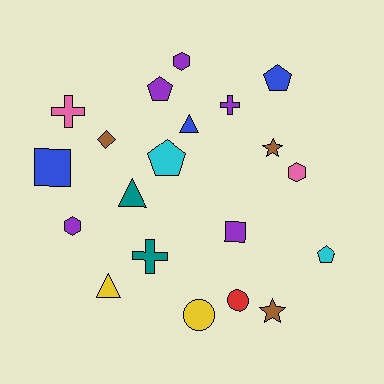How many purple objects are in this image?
There are 5 purple objects.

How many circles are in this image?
There are 2 circles.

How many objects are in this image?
There are 20 objects.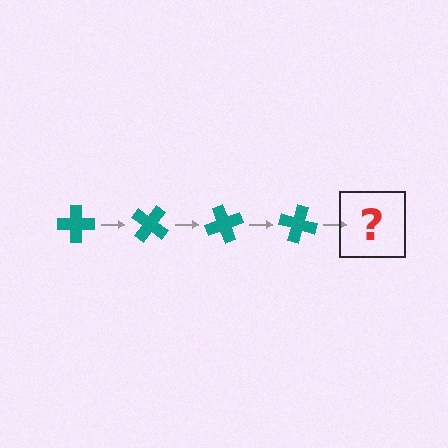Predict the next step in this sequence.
The next step is a teal cross rotated 140 degrees.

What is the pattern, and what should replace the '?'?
The pattern is that the cross rotates 35 degrees each step. The '?' should be a teal cross rotated 140 degrees.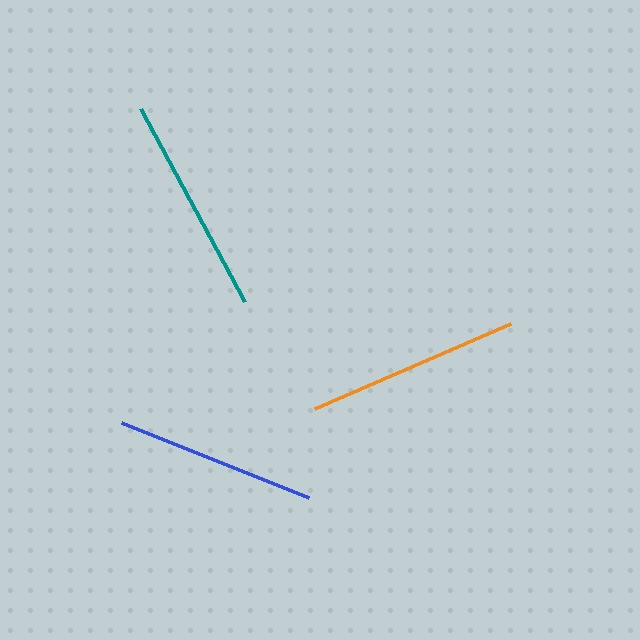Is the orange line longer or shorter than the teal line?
The teal line is longer than the orange line.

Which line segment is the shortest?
The blue line is the shortest at approximately 202 pixels.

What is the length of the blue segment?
The blue segment is approximately 202 pixels long.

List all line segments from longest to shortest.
From longest to shortest: teal, orange, blue.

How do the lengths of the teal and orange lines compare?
The teal and orange lines are approximately the same length.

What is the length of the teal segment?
The teal segment is approximately 218 pixels long.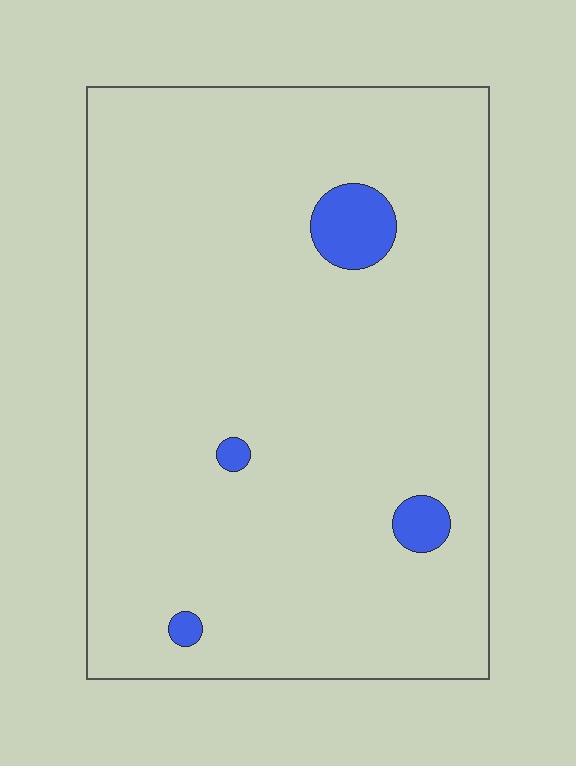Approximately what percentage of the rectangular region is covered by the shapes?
Approximately 5%.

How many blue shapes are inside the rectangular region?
4.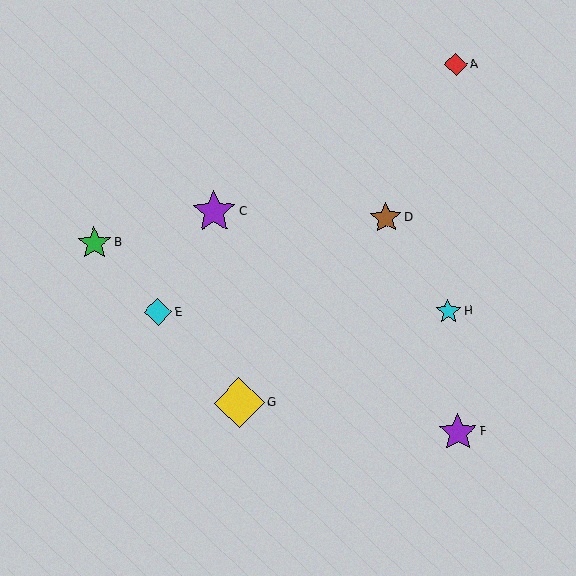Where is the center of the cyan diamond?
The center of the cyan diamond is at (158, 312).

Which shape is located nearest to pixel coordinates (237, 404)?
The yellow diamond (labeled G) at (240, 403) is nearest to that location.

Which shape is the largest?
The yellow diamond (labeled G) is the largest.